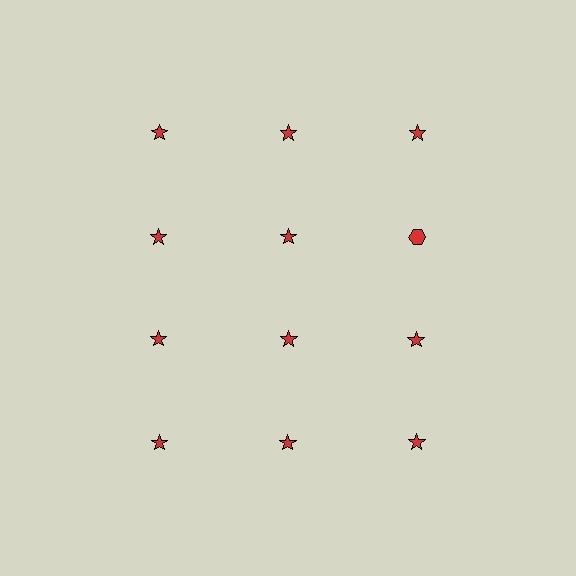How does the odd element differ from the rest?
It has a different shape: hexagon instead of star.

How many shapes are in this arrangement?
There are 12 shapes arranged in a grid pattern.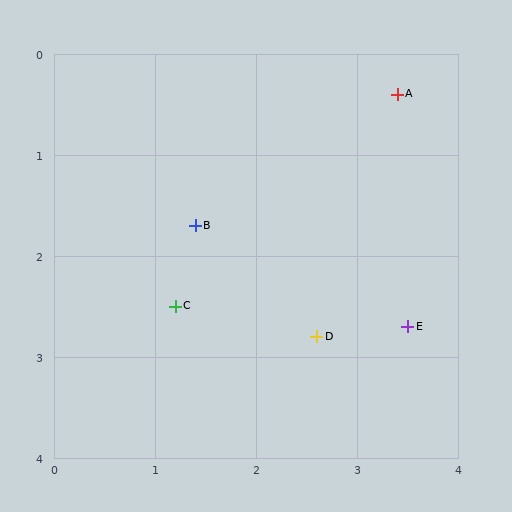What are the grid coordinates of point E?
Point E is at approximately (3.5, 2.7).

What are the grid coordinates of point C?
Point C is at approximately (1.2, 2.5).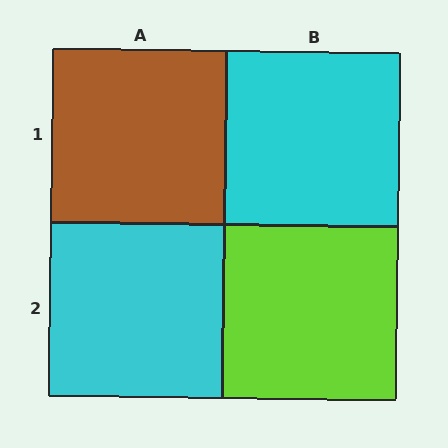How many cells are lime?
1 cell is lime.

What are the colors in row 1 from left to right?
Brown, cyan.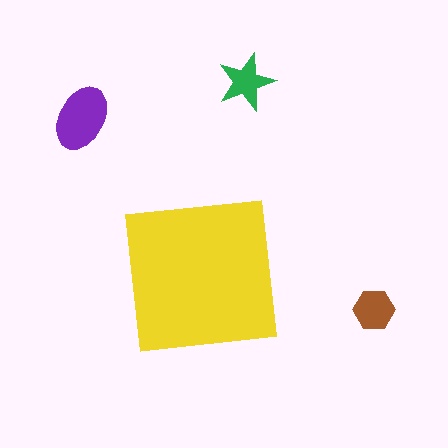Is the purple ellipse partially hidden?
No, the purple ellipse is fully visible.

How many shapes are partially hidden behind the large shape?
0 shapes are partially hidden.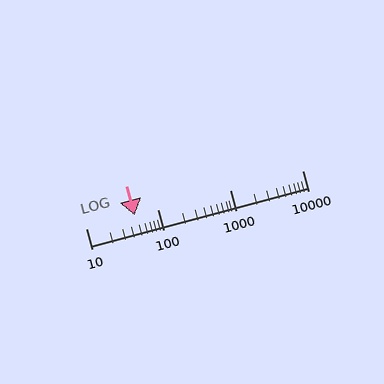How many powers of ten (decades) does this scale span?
The scale spans 3 decades, from 10 to 10000.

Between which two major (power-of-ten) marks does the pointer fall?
The pointer is between 10 and 100.